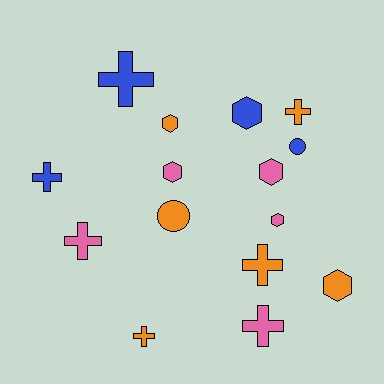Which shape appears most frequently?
Cross, with 7 objects.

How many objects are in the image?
There are 15 objects.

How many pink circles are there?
There are no pink circles.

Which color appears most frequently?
Orange, with 6 objects.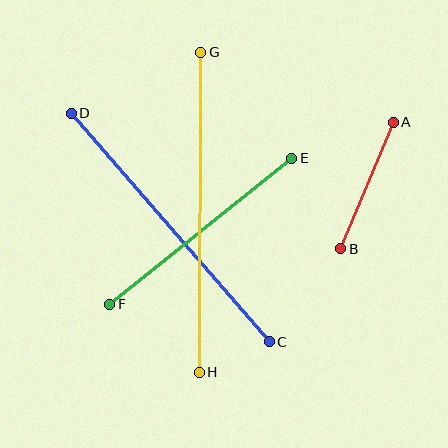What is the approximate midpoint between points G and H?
The midpoint is at approximately (200, 212) pixels.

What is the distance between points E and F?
The distance is approximately 233 pixels.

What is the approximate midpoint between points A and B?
The midpoint is at approximately (367, 185) pixels.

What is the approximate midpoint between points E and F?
The midpoint is at approximately (201, 231) pixels.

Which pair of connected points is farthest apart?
Points G and H are farthest apart.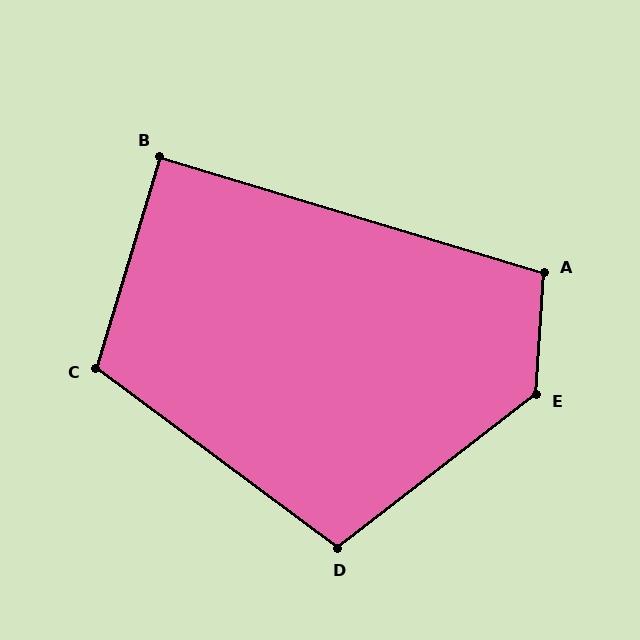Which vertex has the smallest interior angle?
B, at approximately 90 degrees.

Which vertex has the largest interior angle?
E, at approximately 131 degrees.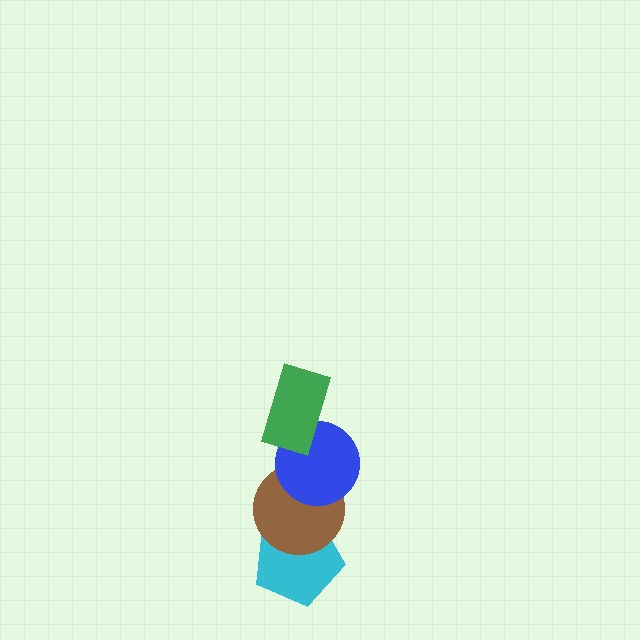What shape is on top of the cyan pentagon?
The brown circle is on top of the cyan pentagon.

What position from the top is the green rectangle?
The green rectangle is 1st from the top.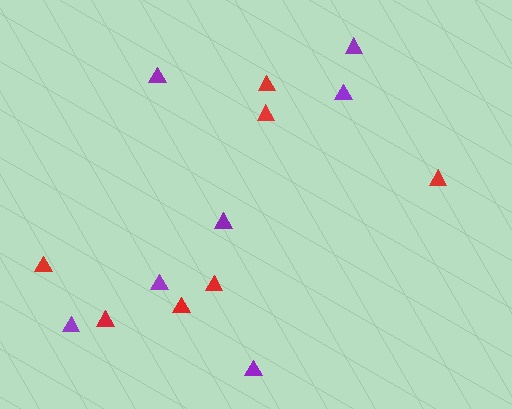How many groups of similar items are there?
There are 2 groups: one group of purple triangles (7) and one group of red triangles (7).